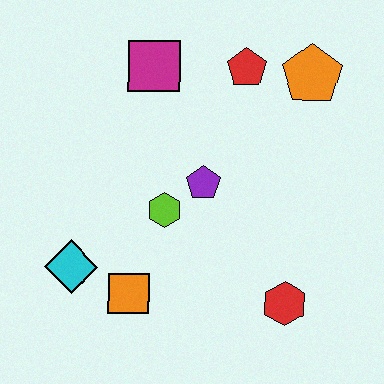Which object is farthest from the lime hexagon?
The orange pentagon is farthest from the lime hexagon.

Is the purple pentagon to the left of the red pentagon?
Yes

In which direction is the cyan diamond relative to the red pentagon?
The cyan diamond is below the red pentagon.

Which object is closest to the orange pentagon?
The red pentagon is closest to the orange pentagon.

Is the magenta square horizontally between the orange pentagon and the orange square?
Yes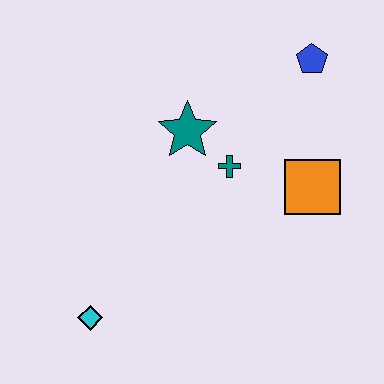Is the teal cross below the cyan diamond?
No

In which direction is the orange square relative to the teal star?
The orange square is to the right of the teal star.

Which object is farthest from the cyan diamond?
The blue pentagon is farthest from the cyan diamond.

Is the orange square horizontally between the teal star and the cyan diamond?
No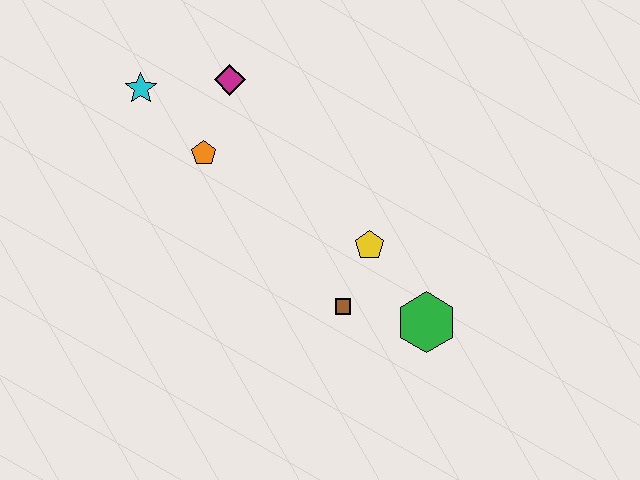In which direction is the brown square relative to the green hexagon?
The brown square is to the left of the green hexagon.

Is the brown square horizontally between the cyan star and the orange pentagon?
No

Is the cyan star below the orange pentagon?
No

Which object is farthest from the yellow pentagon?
The cyan star is farthest from the yellow pentagon.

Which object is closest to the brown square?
The yellow pentagon is closest to the brown square.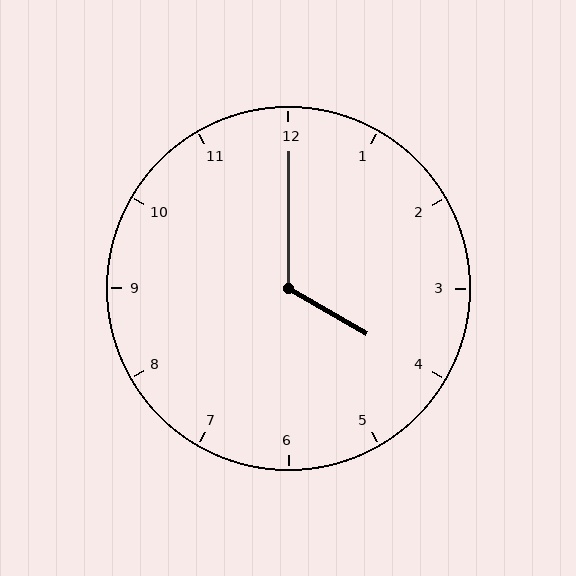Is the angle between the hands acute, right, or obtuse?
It is obtuse.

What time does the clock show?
4:00.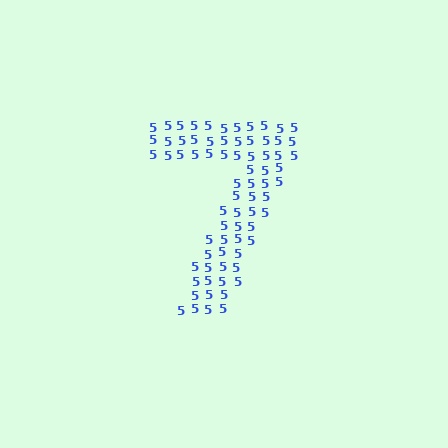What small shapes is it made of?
It is made of small digit 5's.